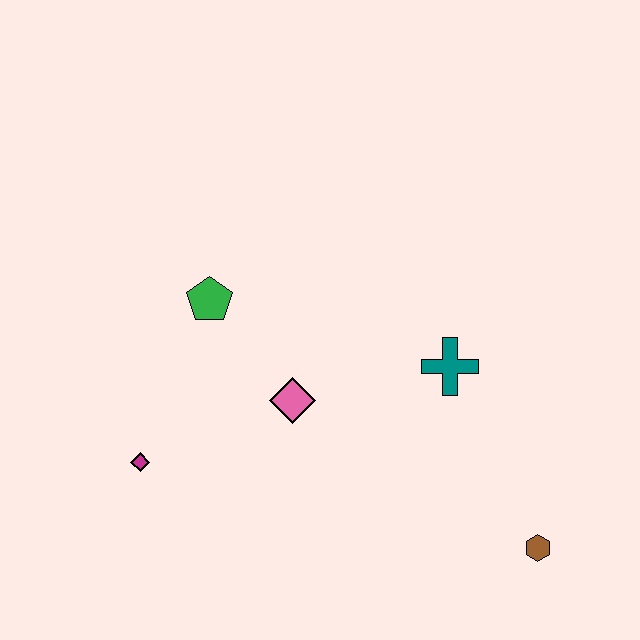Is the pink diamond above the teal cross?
No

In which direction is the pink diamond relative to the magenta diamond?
The pink diamond is to the right of the magenta diamond.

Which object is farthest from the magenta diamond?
The brown hexagon is farthest from the magenta diamond.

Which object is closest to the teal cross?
The pink diamond is closest to the teal cross.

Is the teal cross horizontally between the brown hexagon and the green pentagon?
Yes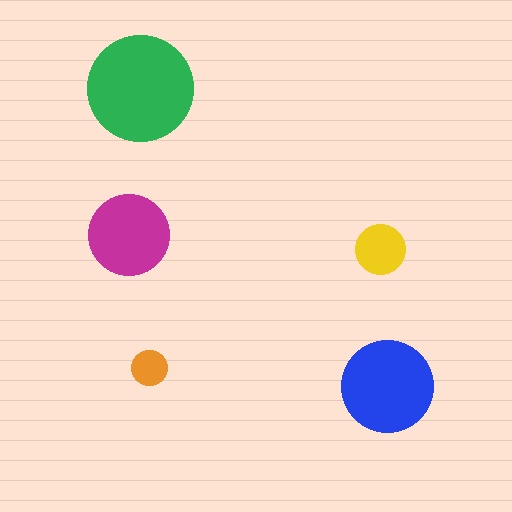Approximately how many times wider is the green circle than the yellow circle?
About 2 times wider.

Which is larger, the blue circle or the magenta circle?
The blue one.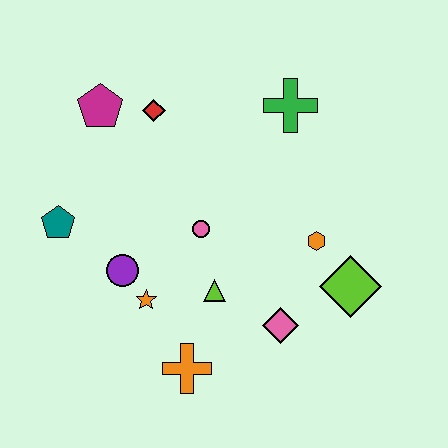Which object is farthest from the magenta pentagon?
The lime diamond is farthest from the magenta pentagon.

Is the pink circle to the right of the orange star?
Yes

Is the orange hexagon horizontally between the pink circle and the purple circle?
No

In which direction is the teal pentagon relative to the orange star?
The teal pentagon is to the left of the orange star.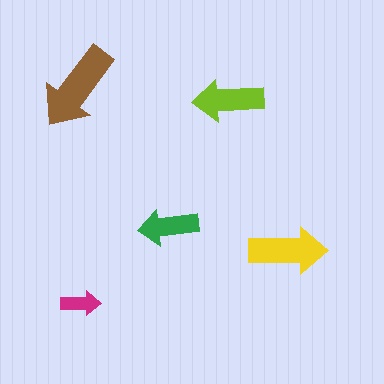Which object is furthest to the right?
The yellow arrow is rightmost.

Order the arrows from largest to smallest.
the brown one, the yellow one, the lime one, the green one, the magenta one.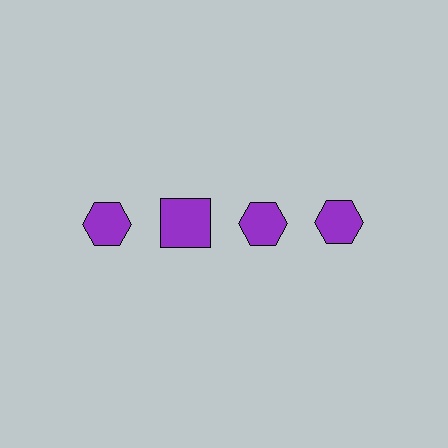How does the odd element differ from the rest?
It has a different shape: square instead of hexagon.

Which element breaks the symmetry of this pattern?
The purple square in the top row, second from left column breaks the symmetry. All other shapes are purple hexagons.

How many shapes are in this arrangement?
There are 4 shapes arranged in a grid pattern.